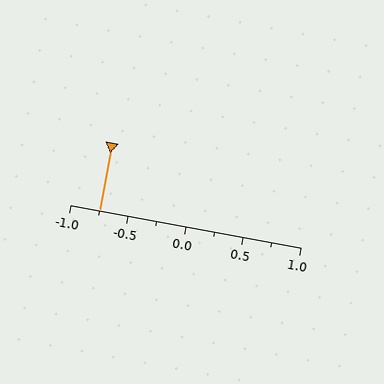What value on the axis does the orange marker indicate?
The marker indicates approximately -0.75.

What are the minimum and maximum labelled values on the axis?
The axis runs from -1.0 to 1.0.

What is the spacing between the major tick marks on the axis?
The major ticks are spaced 0.5 apart.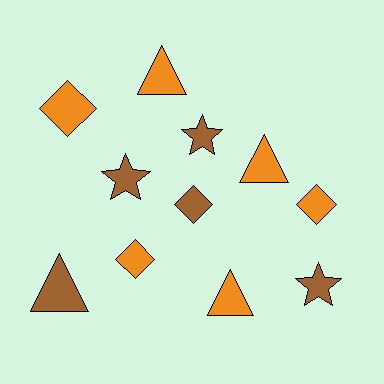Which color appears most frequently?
Orange, with 6 objects.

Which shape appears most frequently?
Triangle, with 4 objects.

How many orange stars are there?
There are no orange stars.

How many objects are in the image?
There are 11 objects.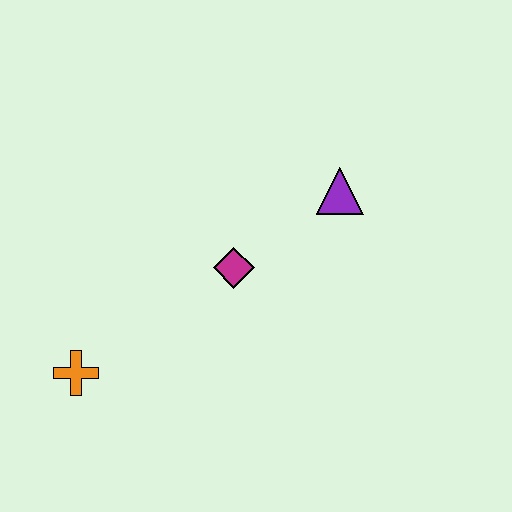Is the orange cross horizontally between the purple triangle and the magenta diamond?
No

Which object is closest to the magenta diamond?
The purple triangle is closest to the magenta diamond.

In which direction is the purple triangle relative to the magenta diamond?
The purple triangle is to the right of the magenta diamond.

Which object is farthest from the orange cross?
The purple triangle is farthest from the orange cross.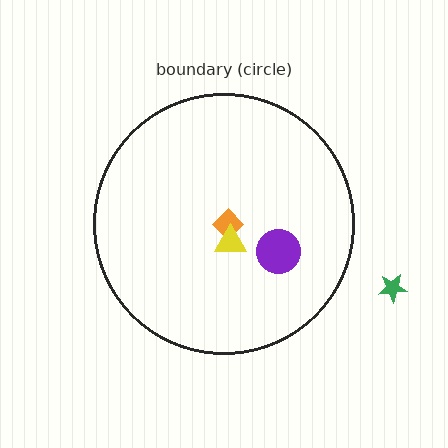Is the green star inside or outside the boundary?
Outside.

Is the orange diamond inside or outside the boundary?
Inside.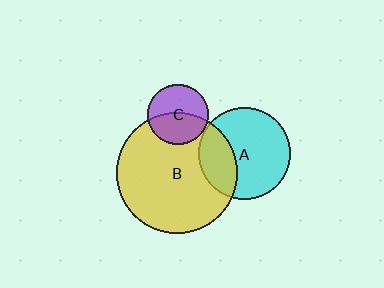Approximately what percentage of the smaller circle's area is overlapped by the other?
Approximately 30%.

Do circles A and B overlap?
Yes.